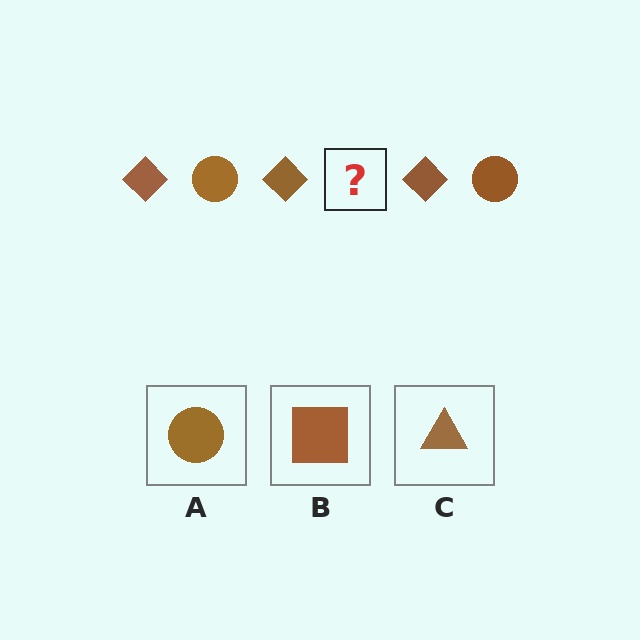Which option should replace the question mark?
Option A.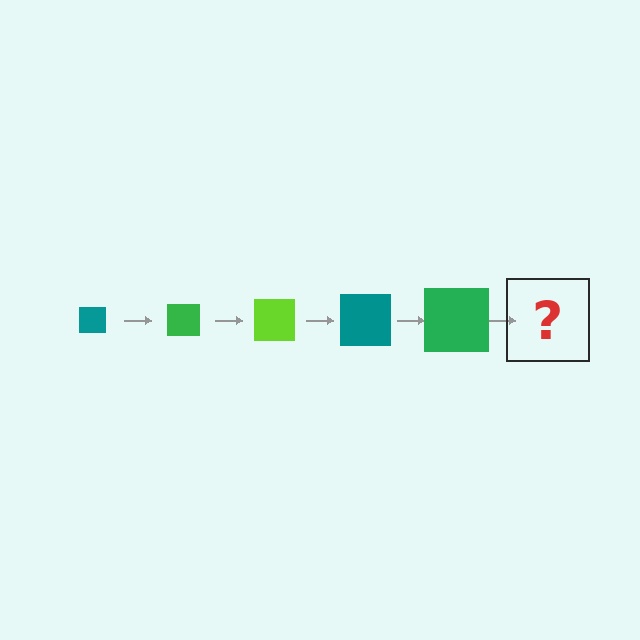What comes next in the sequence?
The next element should be a lime square, larger than the previous one.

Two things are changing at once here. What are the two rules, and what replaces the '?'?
The two rules are that the square grows larger each step and the color cycles through teal, green, and lime. The '?' should be a lime square, larger than the previous one.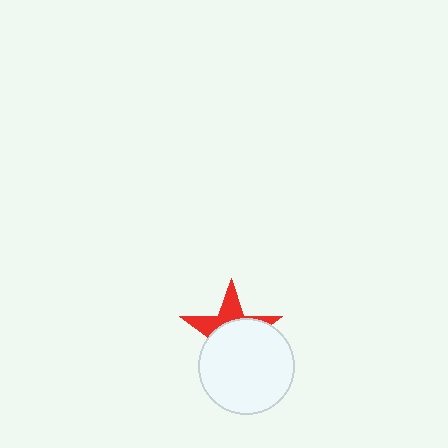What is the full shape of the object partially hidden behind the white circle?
The partially hidden object is a red star.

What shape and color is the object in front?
The object in front is a white circle.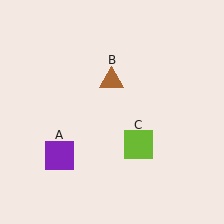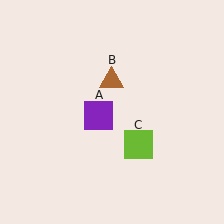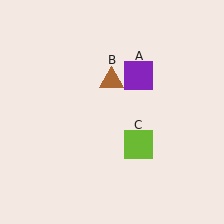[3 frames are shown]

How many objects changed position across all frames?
1 object changed position: purple square (object A).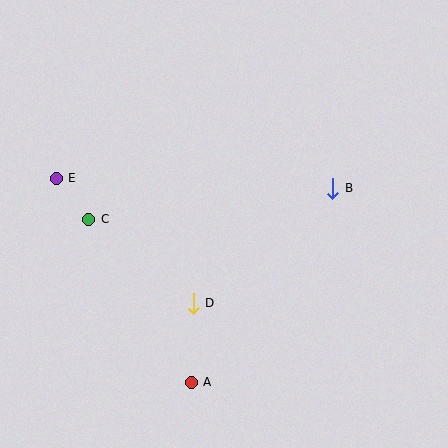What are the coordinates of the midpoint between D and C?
The midpoint between D and C is at (141, 261).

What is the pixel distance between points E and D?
The distance between E and D is 185 pixels.